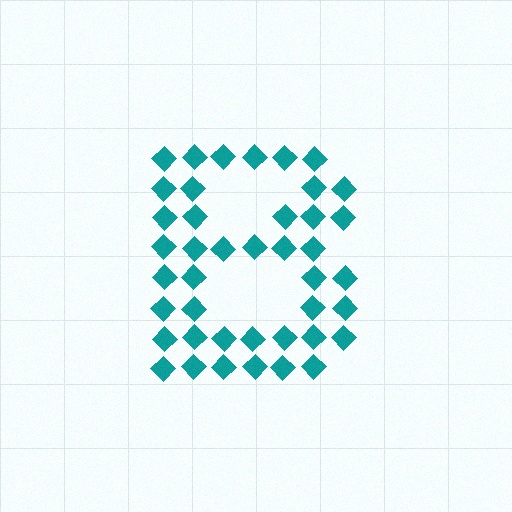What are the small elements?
The small elements are diamonds.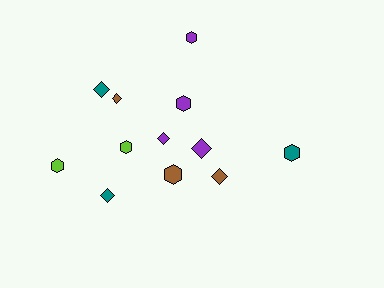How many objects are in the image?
There are 12 objects.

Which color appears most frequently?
Purple, with 4 objects.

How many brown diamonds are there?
There are 2 brown diamonds.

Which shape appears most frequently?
Diamond, with 6 objects.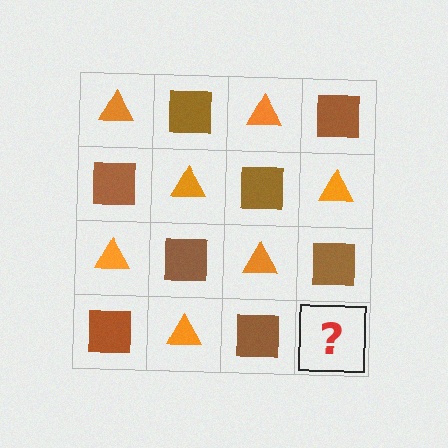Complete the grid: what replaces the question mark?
The question mark should be replaced with an orange triangle.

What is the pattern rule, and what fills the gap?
The rule is that it alternates orange triangle and brown square in a checkerboard pattern. The gap should be filled with an orange triangle.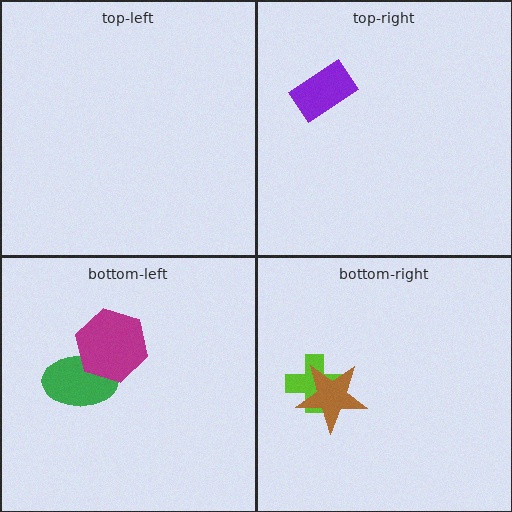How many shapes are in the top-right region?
1.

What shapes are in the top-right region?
The purple rectangle.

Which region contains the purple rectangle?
The top-right region.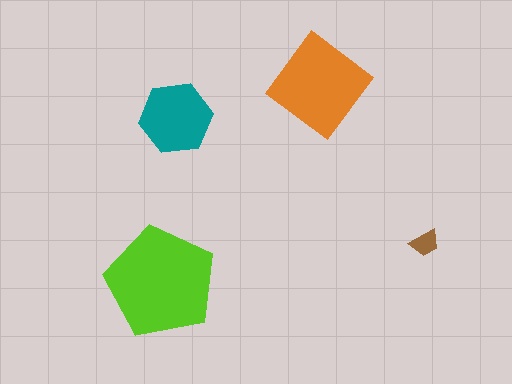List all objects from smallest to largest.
The brown trapezoid, the teal hexagon, the orange diamond, the lime pentagon.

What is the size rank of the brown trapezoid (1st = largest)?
4th.